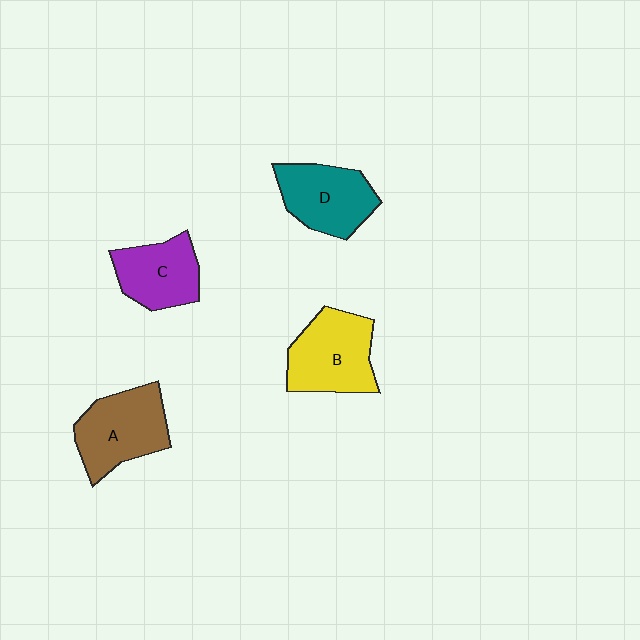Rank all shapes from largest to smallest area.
From largest to smallest: B (yellow), A (brown), D (teal), C (purple).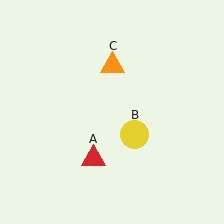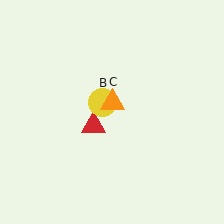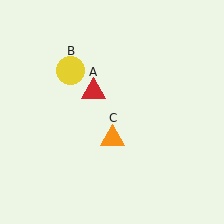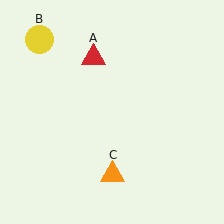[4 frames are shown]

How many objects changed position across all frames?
3 objects changed position: red triangle (object A), yellow circle (object B), orange triangle (object C).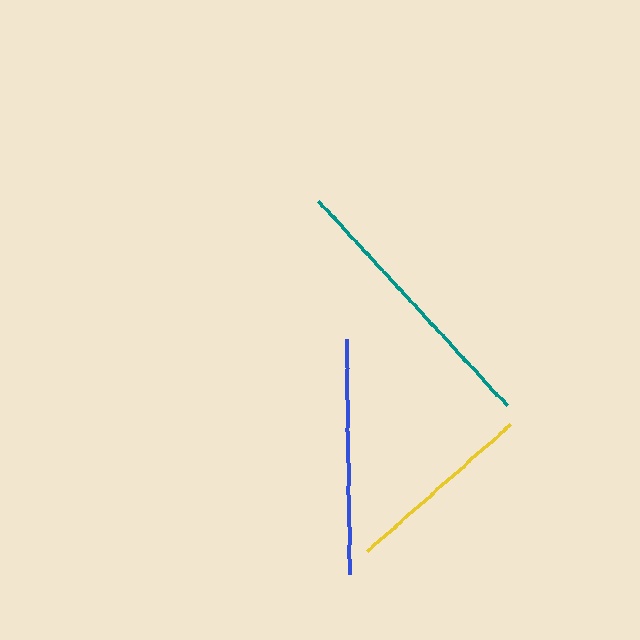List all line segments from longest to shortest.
From longest to shortest: teal, blue, yellow.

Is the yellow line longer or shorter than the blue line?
The blue line is longer than the yellow line.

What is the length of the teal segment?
The teal segment is approximately 278 pixels long.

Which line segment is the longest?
The teal line is the longest at approximately 278 pixels.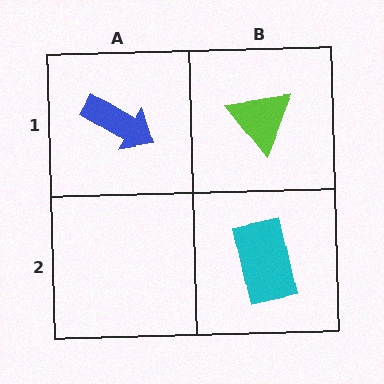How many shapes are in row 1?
2 shapes.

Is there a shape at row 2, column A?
No, that cell is empty.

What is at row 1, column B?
A lime triangle.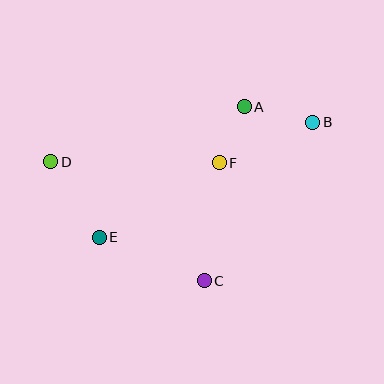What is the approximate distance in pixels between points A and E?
The distance between A and E is approximately 195 pixels.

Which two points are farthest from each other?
Points B and D are farthest from each other.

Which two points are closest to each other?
Points A and F are closest to each other.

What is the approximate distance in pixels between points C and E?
The distance between C and E is approximately 114 pixels.